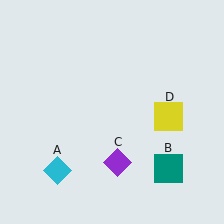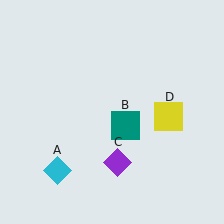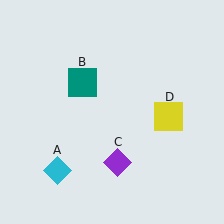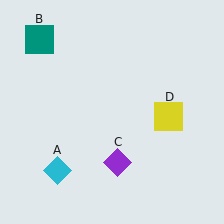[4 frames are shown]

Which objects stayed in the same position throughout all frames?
Cyan diamond (object A) and purple diamond (object C) and yellow square (object D) remained stationary.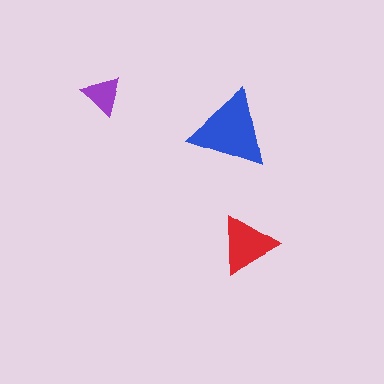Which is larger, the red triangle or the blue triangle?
The blue one.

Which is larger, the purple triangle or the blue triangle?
The blue one.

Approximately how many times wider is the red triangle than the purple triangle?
About 1.5 times wider.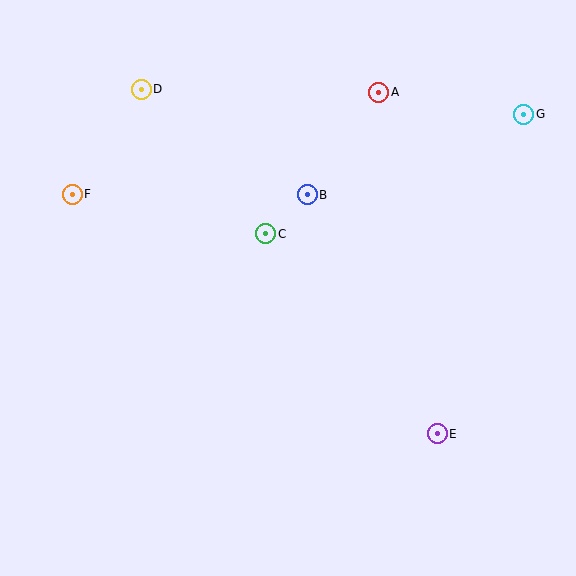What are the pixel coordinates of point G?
Point G is at (524, 114).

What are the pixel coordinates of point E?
Point E is at (437, 434).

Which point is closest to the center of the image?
Point C at (266, 234) is closest to the center.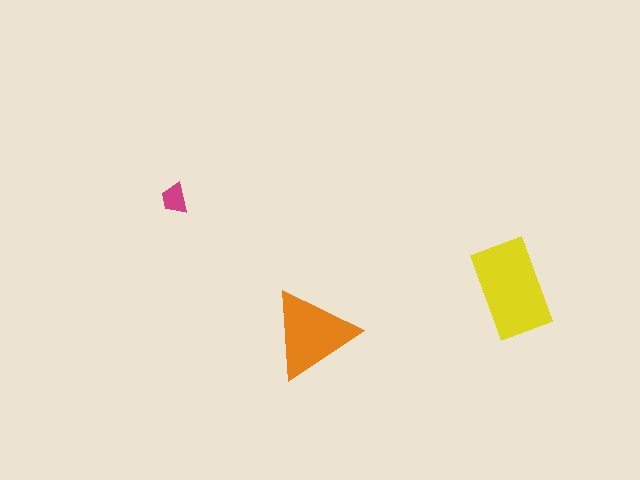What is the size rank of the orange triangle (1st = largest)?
2nd.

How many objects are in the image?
There are 3 objects in the image.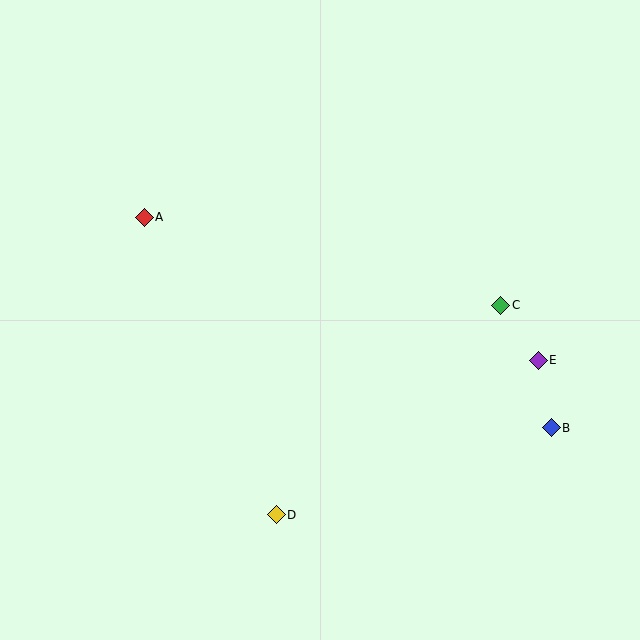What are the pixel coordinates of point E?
Point E is at (538, 360).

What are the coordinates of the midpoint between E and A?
The midpoint between E and A is at (341, 289).